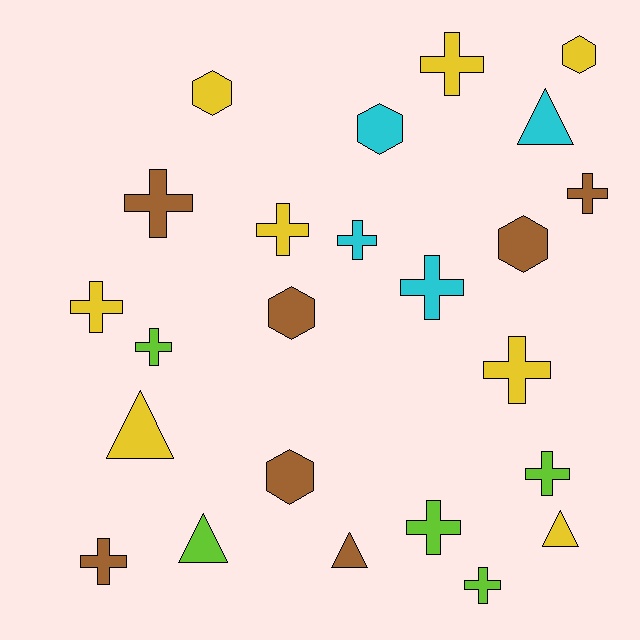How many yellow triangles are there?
There are 2 yellow triangles.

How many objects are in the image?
There are 24 objects.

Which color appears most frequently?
Yellow, with 8 objects.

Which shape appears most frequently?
Cross, with 13 objects.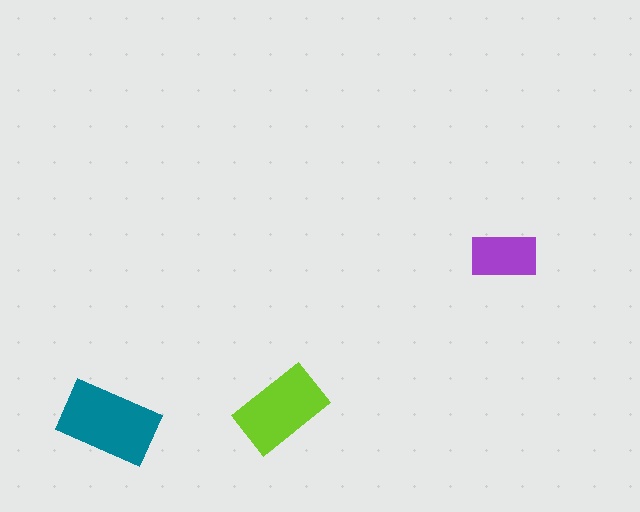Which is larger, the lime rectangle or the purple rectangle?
The lime one.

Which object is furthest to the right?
The purple rectangle is rightmost.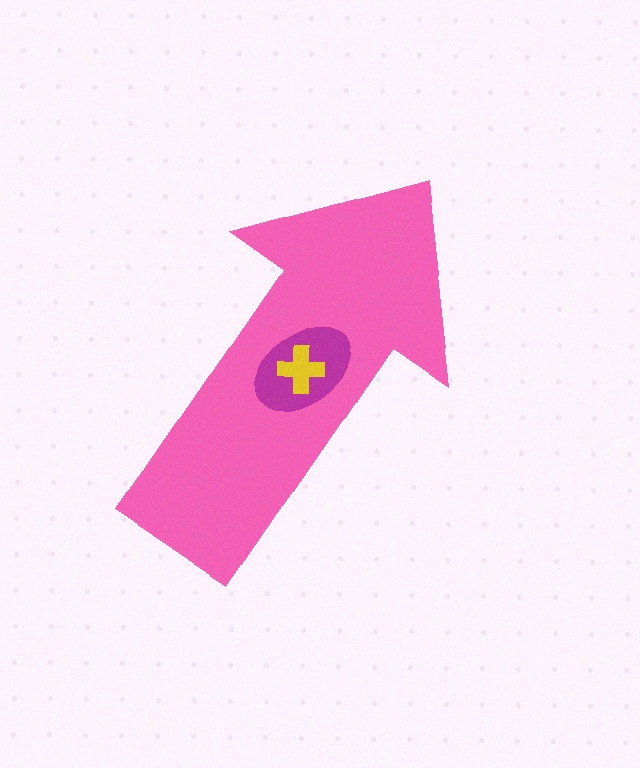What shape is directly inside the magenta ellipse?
The yellow cross.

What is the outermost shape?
The pink arrow.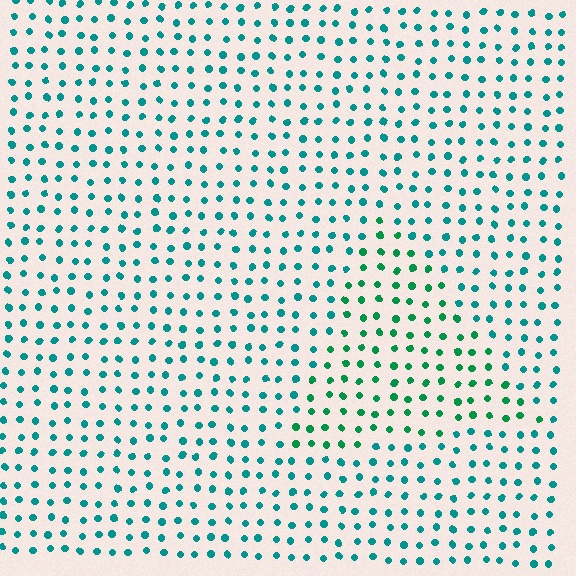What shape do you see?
I see a triangle.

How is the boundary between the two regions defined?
The boundary is defined purely by a slight shift in hue (about 29 degrees). Spacing, size, and orientation are identical on both sides.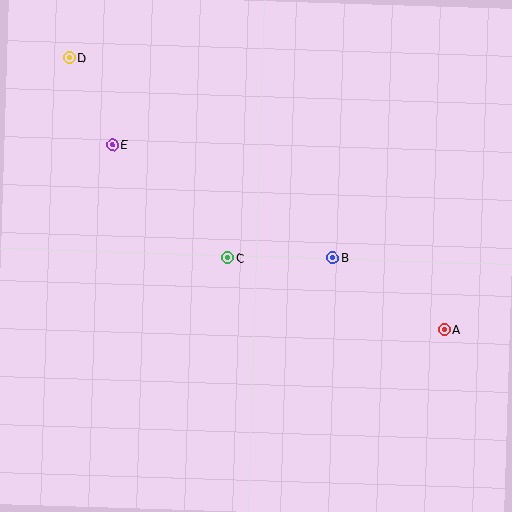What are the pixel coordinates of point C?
Point C is at (228, 258).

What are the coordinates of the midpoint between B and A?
The midpoint between B and A is at (388, 294).